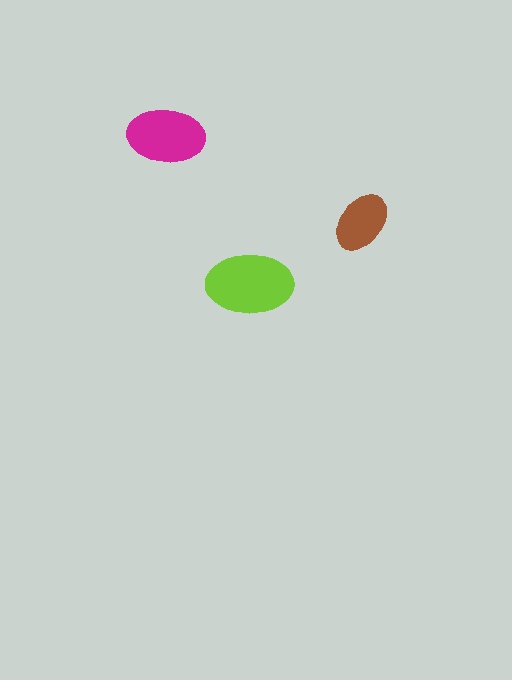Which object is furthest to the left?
The magenta ellipse is leftmost.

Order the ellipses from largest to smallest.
the lime one, the magenta one, the brown one.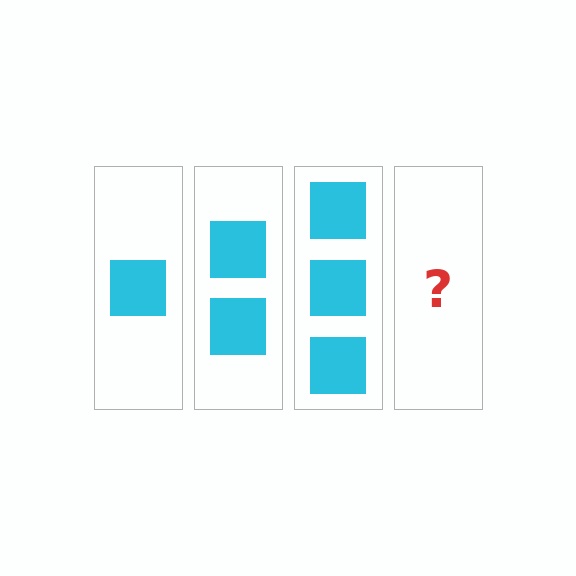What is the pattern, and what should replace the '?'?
The pattern is that each step adds one more square. The '?' should be 4 squares.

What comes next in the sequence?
The next element should be 4 squares.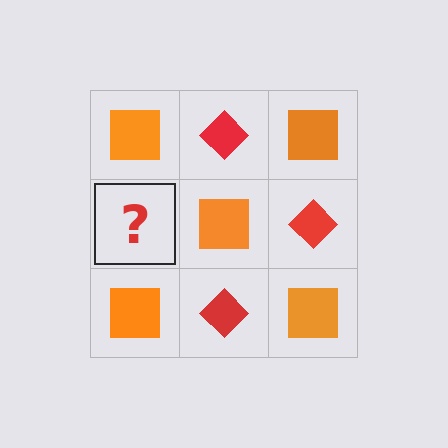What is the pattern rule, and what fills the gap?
The rule is that it alternates orange square and red diamond in a checkerboard pattern. The gap should be filled with a red diamond.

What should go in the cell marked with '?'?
The missing cell should contain a red diamond.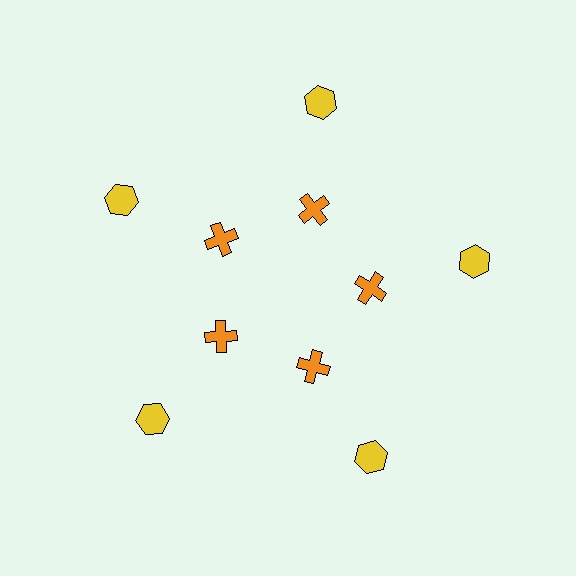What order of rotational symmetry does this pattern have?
This pattern has 5-fold rotational symmetry.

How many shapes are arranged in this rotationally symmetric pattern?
There are 10 shapes, arranged in 5 groups of 2.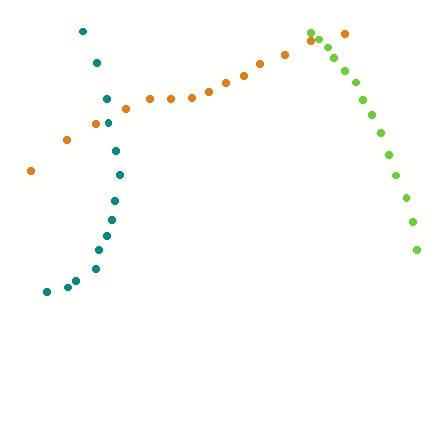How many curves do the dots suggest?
There are 3 distinct paths.